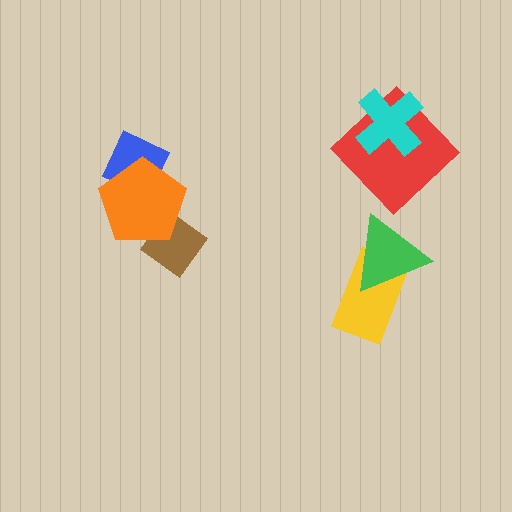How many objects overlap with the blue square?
1 object overlaps with the blue square.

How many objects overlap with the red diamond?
1 object overlaps with the red diamond.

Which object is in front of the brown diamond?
The orange pentagon is in front of the brown diamond.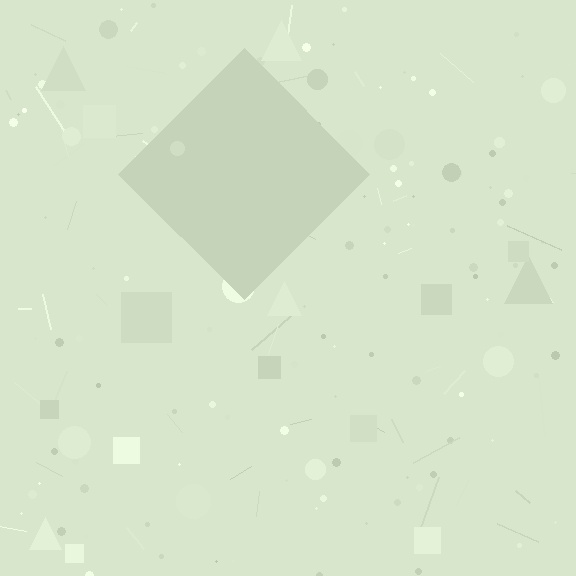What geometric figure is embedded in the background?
A diamond is embedded in the background.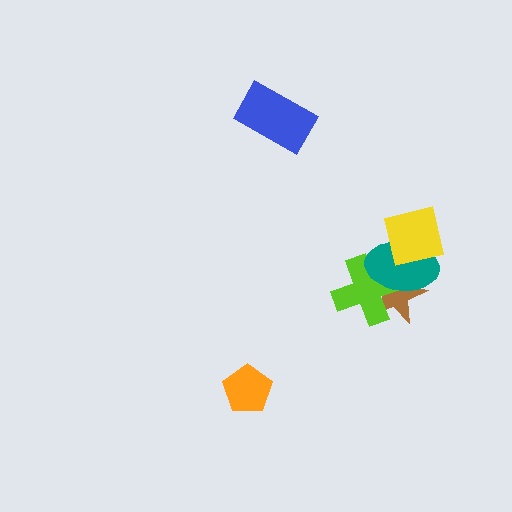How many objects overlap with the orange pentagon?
0 objects overlap with the orange pentagon.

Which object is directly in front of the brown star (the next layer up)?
The lime cross is directly in front of the brown star.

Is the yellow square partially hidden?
No, no other shape covers it.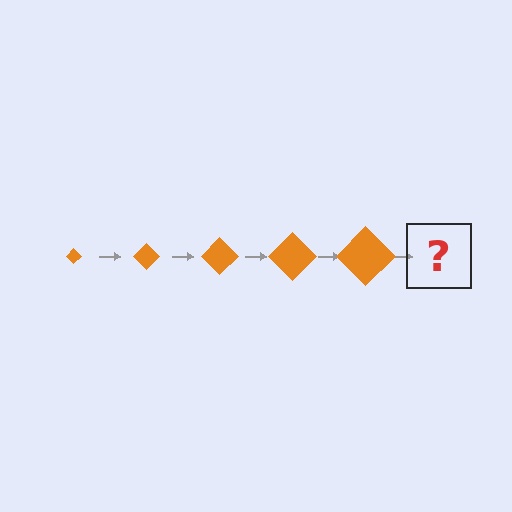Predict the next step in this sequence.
The next step is an orange diamond, larger than the previous one.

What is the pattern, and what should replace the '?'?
The pattern is that the diamond gets progressively larger each step. The '?' should be an orange diamond, larger than the previous one.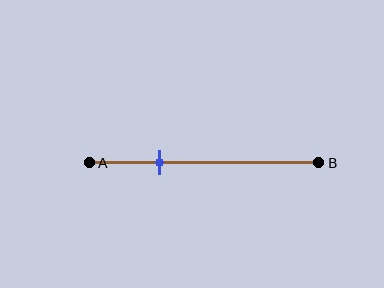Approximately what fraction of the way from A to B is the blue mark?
The blue mark is approximately 30% of the way from A to B.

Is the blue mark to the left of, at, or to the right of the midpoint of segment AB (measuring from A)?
The blue mark is to the left of the midpoint of segment AB.